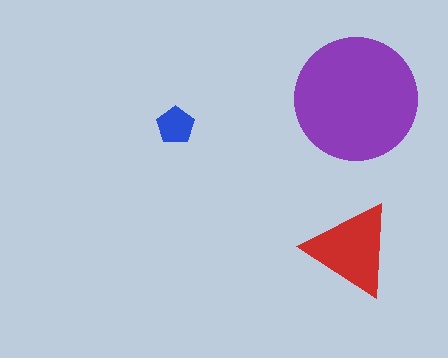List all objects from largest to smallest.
The purple circle, the red triangle, the blue pentagon.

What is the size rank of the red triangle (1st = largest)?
2nd.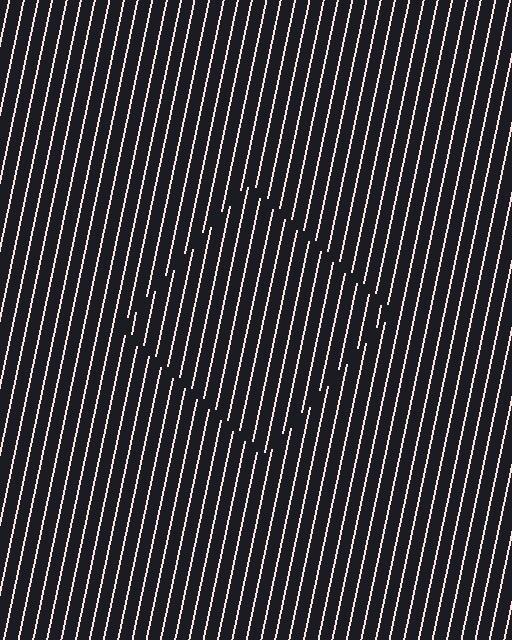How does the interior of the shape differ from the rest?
The interior of the shape contains the same grating, shifted by half a period — the contour is defined by the phase discontinuity where line-ends from the inner and outer gratings abut.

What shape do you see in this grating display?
An illusory square. The interior of the shape contains the same grating, shifted by half a period — the contour is defined by the phase discontinuity where line-ends from the inner and outer gratings abut.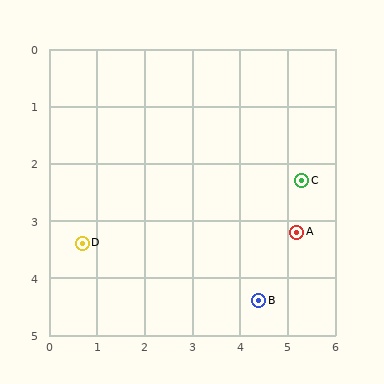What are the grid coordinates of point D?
Point D is at approximately (0.7, 3.4).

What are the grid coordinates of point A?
Point A is at approximately (5.2, 3.2).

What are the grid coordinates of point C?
Point C is at approximately (5.3, 2.3).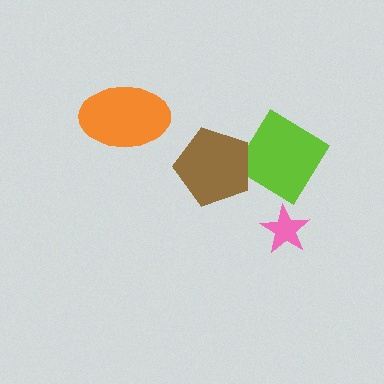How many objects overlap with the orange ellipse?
0 objects overlap with the orange ellipse.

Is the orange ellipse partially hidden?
No, no other shape covers it.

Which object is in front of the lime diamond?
The brown pentagon is in front of the lime diamond.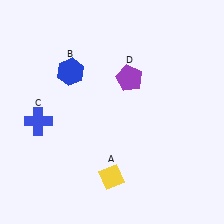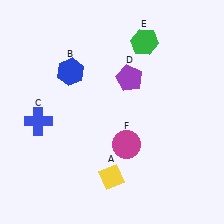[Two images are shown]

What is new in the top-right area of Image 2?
A green hexagon (E) was added in the top-right area of Image 2.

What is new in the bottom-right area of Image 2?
A magenta circle (F) was added in the bottom-right area of Image 2.